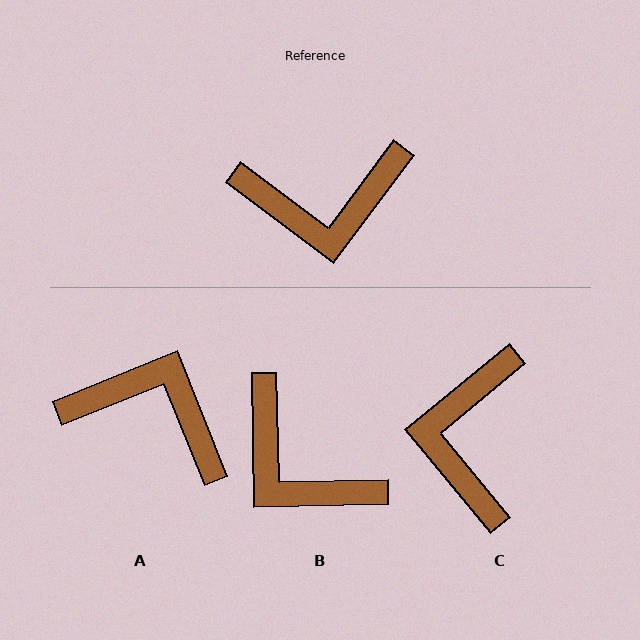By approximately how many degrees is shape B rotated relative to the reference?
Approximately 52 degrees clockwise.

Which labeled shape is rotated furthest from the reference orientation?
A, about 149 degrees away.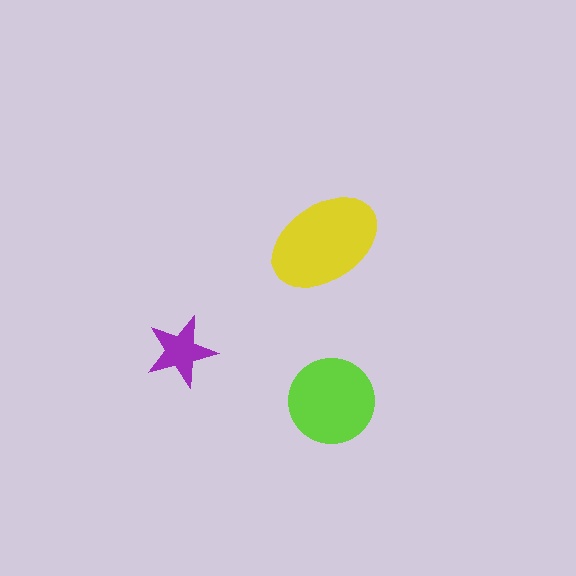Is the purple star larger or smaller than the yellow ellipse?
Smaller.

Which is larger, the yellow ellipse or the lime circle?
The yellow ellipse.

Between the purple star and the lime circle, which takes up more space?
The lime circle.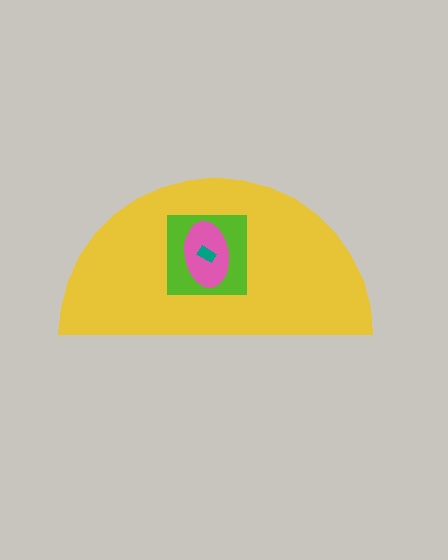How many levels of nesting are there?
4.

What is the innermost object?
The teal rectangle.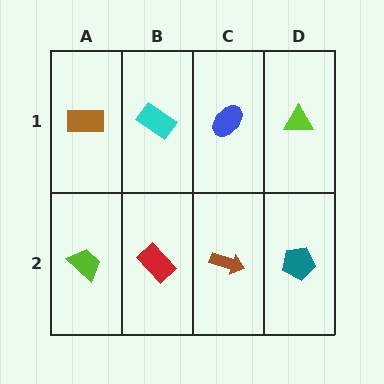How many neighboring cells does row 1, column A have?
2.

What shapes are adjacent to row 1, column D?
A teal pentagon (row 2, column D), a blue ellipse (row 1, column C).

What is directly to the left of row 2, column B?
A lime trapezoid.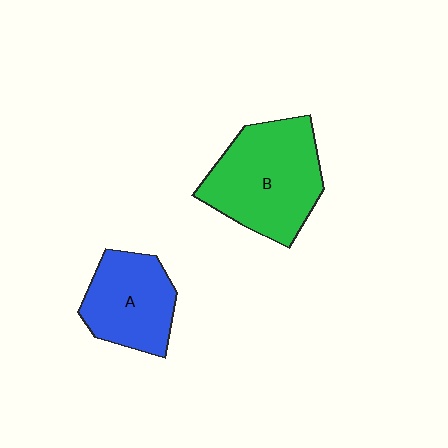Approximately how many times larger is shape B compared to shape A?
Approximately 1.4 times.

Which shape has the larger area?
Shape B (green).